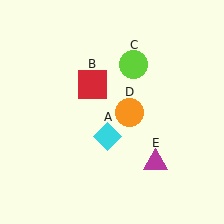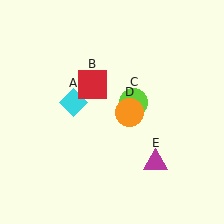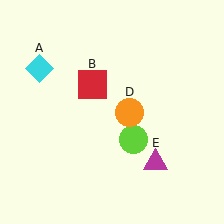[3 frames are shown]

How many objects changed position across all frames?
2 objects changed position: cyan diamond (object A), lime circle (object C).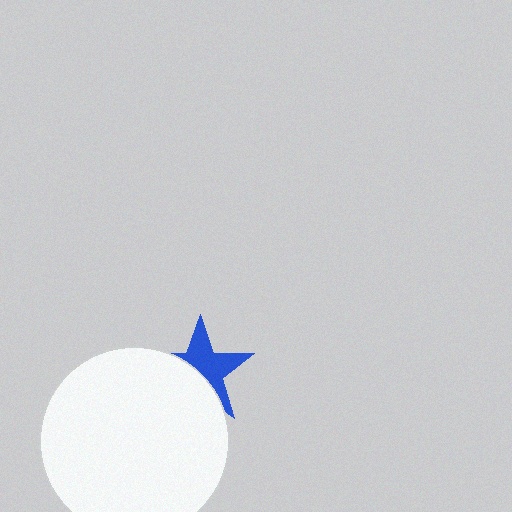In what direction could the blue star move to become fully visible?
The blue star could move toward the upper-right. That would shift it out from behind the white circle entirely.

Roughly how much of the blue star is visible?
About half of it is visible (roughly 54%).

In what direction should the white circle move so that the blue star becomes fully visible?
The white circle should move toward the lower-left. That is the shortest direction to clear the overlap and leave the blue star fully visible.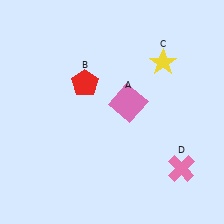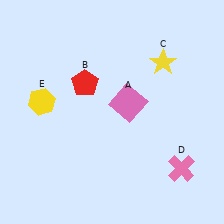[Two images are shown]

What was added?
A yellow hexagon (E) was added in Image 2.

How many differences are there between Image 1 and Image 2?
There is 1 difference between the two images.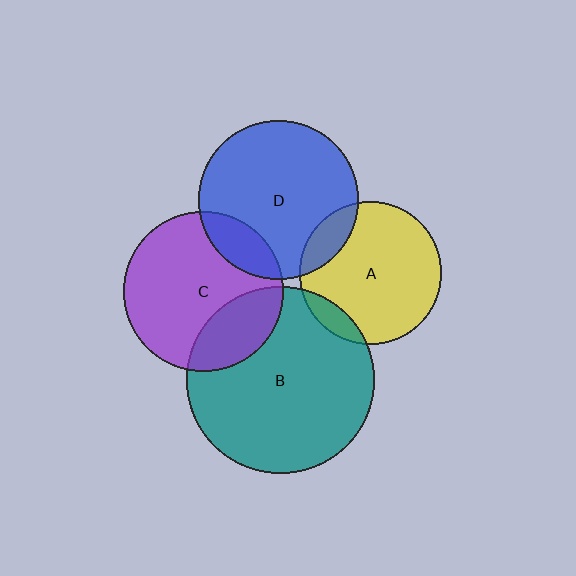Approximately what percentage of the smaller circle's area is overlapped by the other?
Approximately 10%.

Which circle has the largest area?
Circle B (teal).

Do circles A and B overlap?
Yes.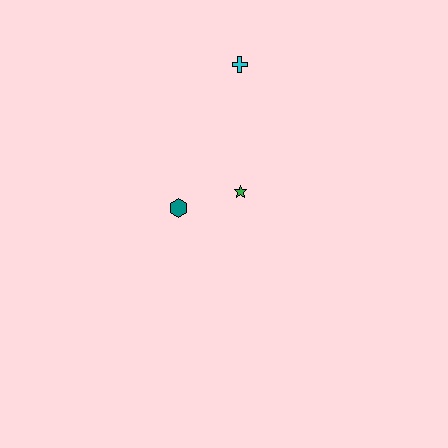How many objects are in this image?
There are 3 objects.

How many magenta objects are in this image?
There are no magenta objects.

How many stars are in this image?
There is 1 star.